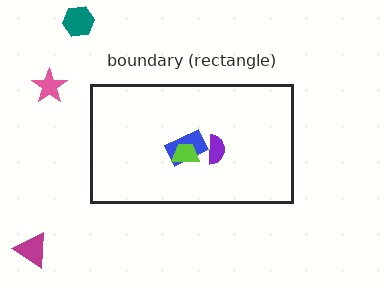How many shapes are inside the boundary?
3 inside, 3 outside.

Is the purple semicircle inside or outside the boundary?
Inside.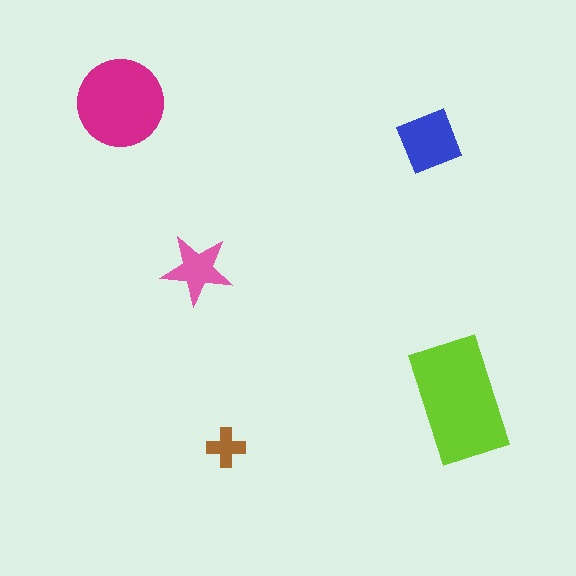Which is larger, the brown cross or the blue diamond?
The blue diamond.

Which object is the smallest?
The brown cross.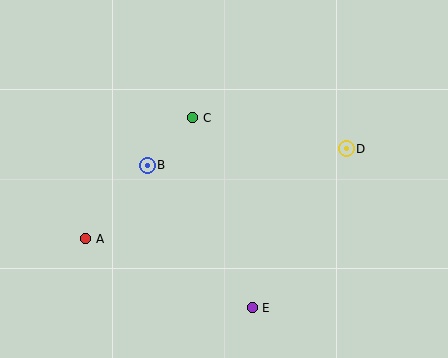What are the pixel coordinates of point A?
Point A is at (86, 239).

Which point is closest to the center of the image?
Point C at (193, 118) is closest to the center.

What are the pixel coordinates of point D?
Point D is at (346, 149).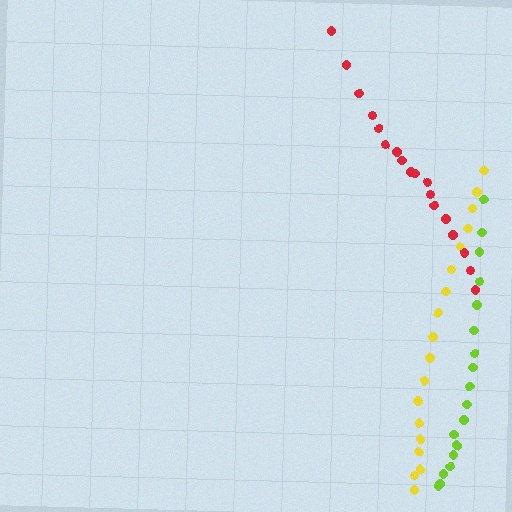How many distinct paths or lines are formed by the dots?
There are 3 distinct paths.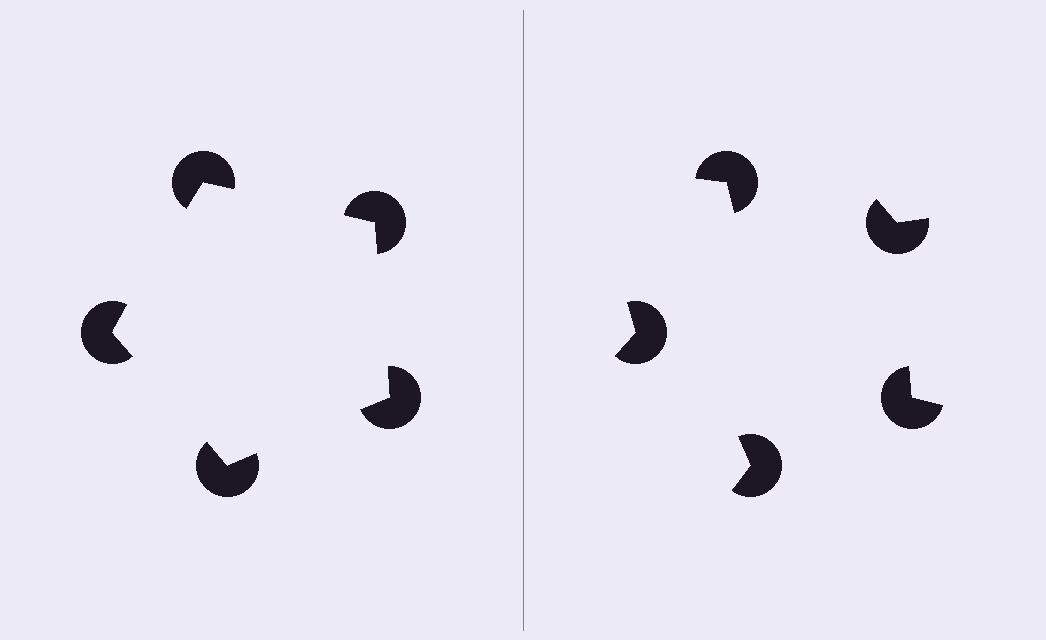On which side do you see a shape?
An illusory pentagon appears on the left side. On the right side the wedge cuts are rotated, so no coherent shape forms.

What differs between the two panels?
The pac-man discs are positioned identically on both sides; only the wedge orientations differ. On the left they align to a pentagon; on the right they are misaligned.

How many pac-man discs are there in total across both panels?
10 — 5 on each side.